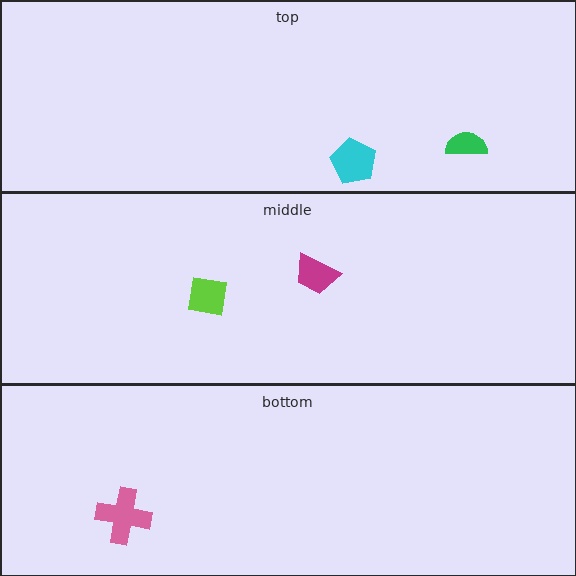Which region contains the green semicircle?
The top region.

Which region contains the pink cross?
The bottom region.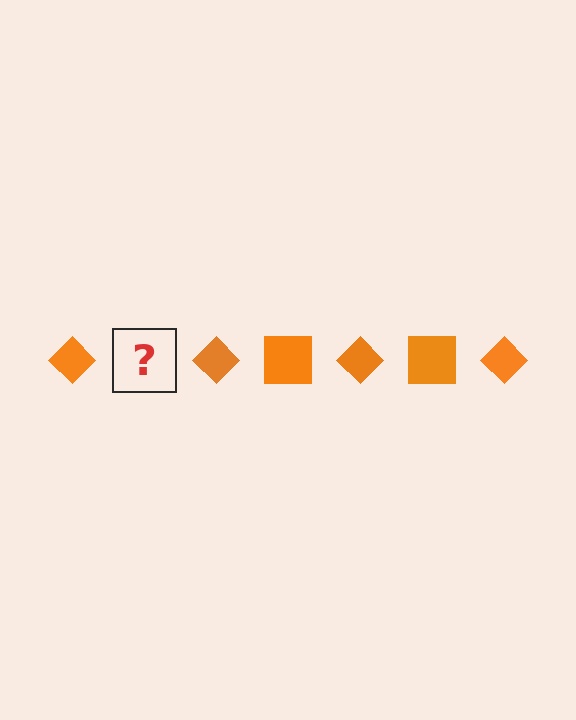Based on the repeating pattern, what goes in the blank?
The blank should be an orange square.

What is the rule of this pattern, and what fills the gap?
The rule is that the pattern cycles through diamond, square shapes in orange. The gap should be filled with an orange square.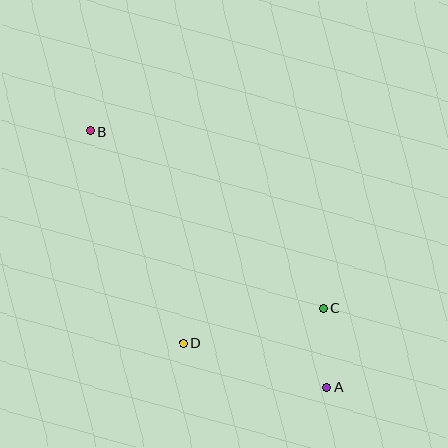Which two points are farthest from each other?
Points A and B are farthest from each other.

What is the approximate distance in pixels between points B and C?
The distance between B and C is approximately 293 pixels.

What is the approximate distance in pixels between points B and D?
The distance between B and D is approximately 231 pixels.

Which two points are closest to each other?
Points A and C are closest to each other.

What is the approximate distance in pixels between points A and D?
The distance between A and D is approximately 151 pixels.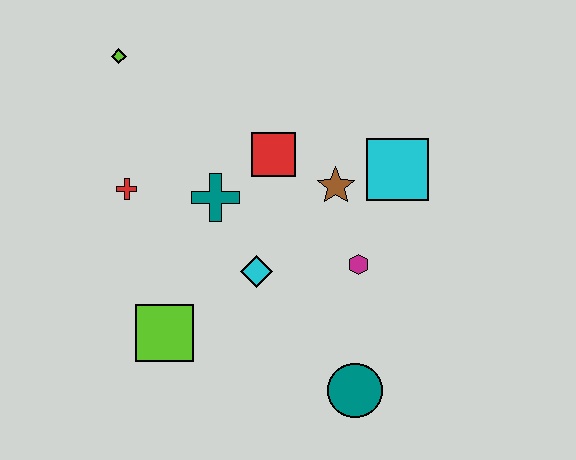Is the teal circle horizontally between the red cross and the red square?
No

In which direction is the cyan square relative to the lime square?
The cyan square is to the right of the lime square.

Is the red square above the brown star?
Yes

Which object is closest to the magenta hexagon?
The brown star is closest to the magenta hexagon.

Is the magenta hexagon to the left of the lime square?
No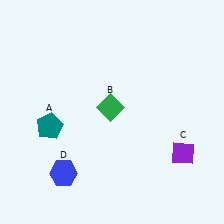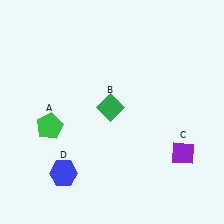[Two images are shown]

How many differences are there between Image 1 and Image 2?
There is 1 difference between the two images.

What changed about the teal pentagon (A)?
In Image 1, A is teal. In Image 2, it changed to green.